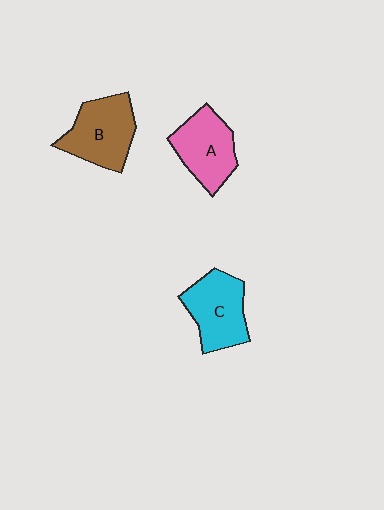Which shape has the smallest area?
Shape A (pink).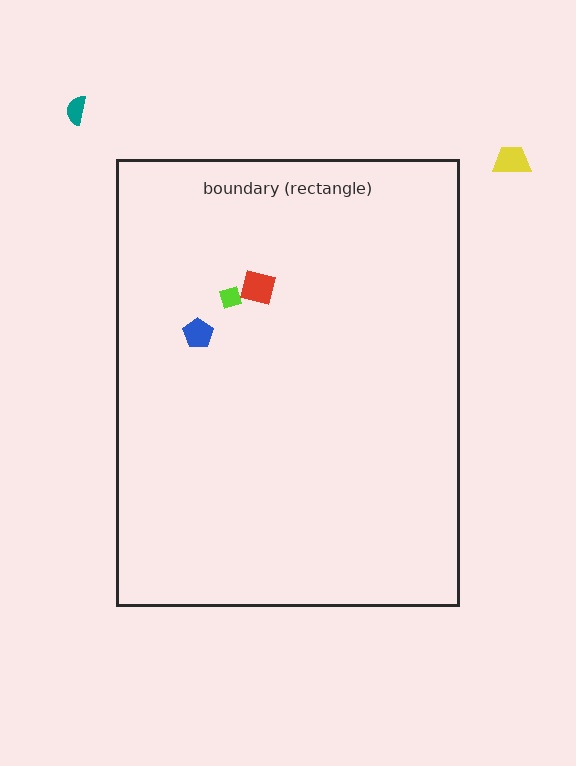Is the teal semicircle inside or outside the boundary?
Outside.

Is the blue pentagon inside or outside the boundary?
Inside.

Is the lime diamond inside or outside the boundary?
Inside.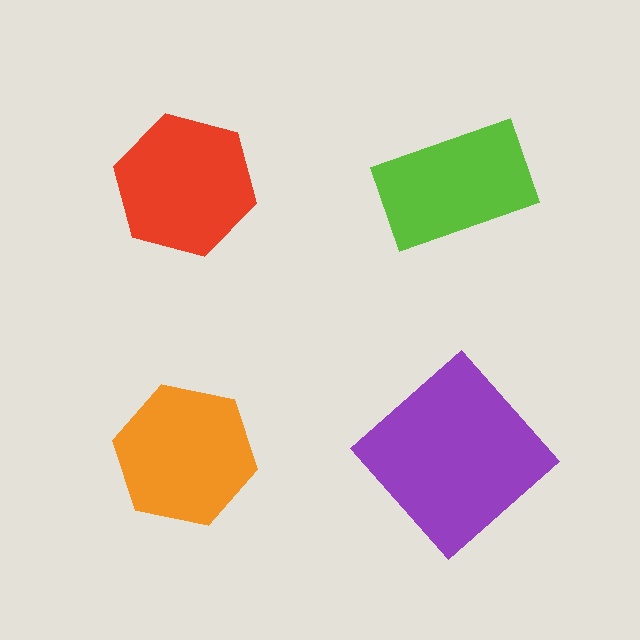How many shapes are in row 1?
2 shapes.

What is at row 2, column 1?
An orange hexagon.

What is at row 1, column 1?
A red hexagon.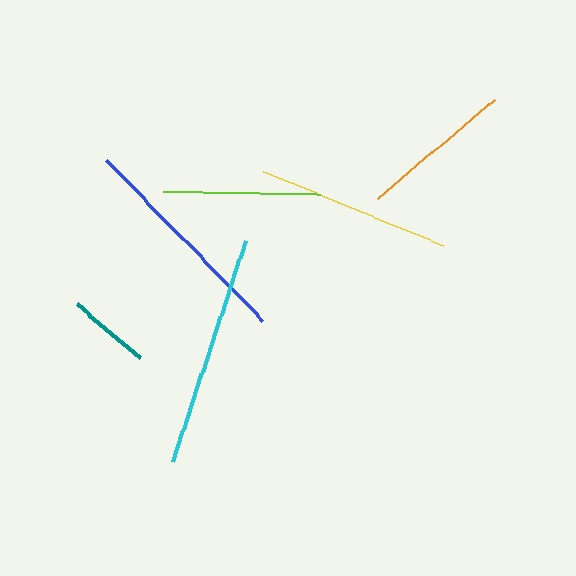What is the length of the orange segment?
The orange segment is approximately 154 pixels long.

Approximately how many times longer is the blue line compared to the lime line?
The blue line is approximately 1.4 times the length of the lime line.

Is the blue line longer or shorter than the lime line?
The blue line is longer than the lime line.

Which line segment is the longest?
The cyan line is the longest at approximately 232 pixels.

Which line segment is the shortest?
The teal line is the shortest at approximately 83 pixels.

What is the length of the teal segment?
The teal segment is approximately 83 pixels long.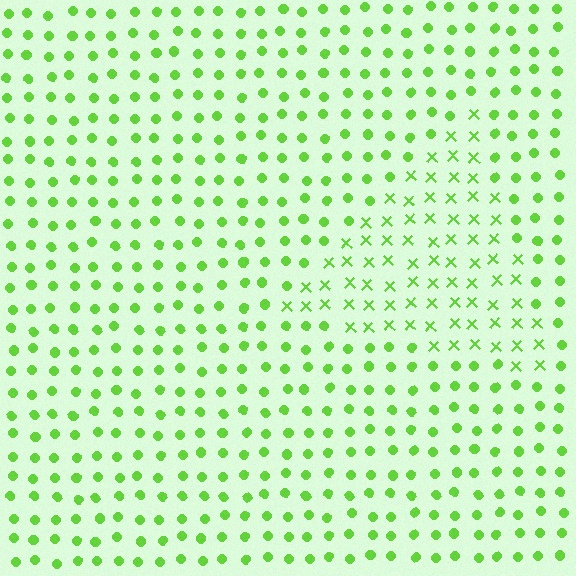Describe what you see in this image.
The image is filled with small lime elements arranged in a uniform grid. A triangle-shaped region contains X marks, while the surrounding area contains circles. The boundary is defined purely by the change in element shape.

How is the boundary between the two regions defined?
The boundary is defined by a change in element shape: X marks inside vs. circles outside. All elements share the same color and spacing.